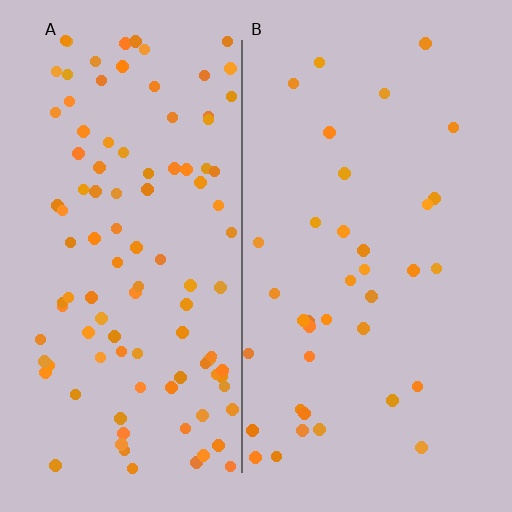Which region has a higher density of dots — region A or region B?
A (the left).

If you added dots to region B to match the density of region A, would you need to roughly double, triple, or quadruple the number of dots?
Approximately triple.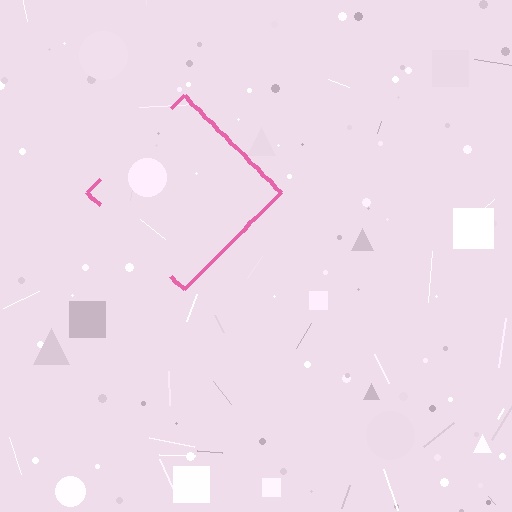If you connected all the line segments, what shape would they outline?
They would outline a diamond.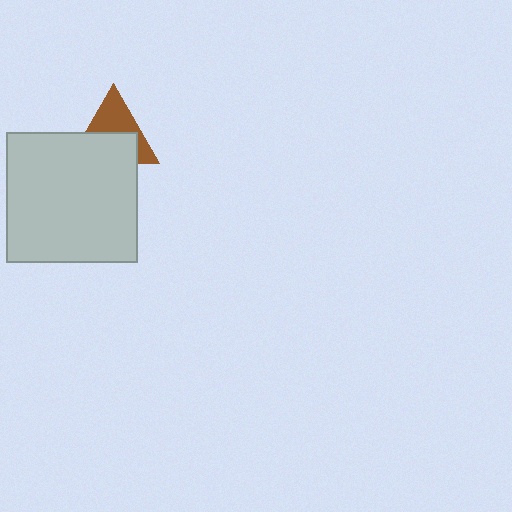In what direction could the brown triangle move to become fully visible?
The brown triangle could move up. That would shift it out from behind the light gray square entirely.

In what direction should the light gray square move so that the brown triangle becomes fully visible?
The light gray square should move down. That is the shortest direction to clear the overlap and leave the brown triangle fully visible.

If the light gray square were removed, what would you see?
You would see the complete brown triangle.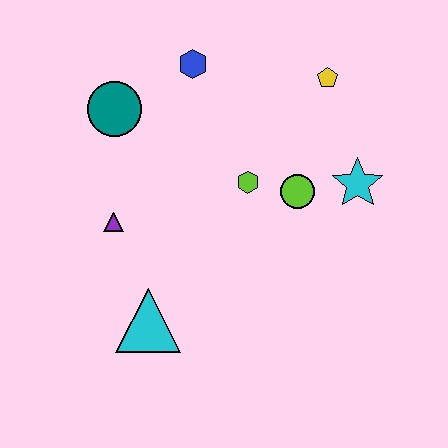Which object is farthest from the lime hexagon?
The cyan triangle is farthest from the lime hexagon.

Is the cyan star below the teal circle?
Yes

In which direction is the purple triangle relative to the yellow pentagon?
The purple triangle is to the left of the yellow pentagon.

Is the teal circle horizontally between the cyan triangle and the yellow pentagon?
No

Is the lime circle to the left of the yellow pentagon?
Yes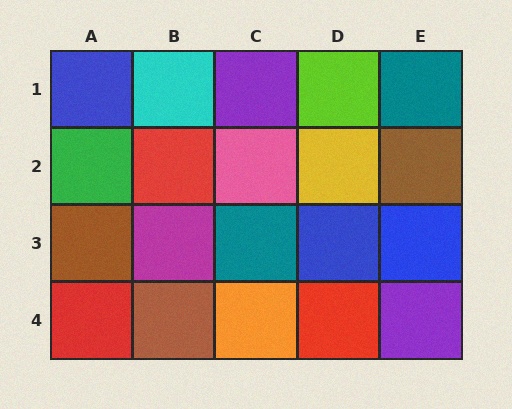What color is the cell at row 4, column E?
Purple.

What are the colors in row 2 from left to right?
Green, red, pink, yellow, brown.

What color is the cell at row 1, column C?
Purple.